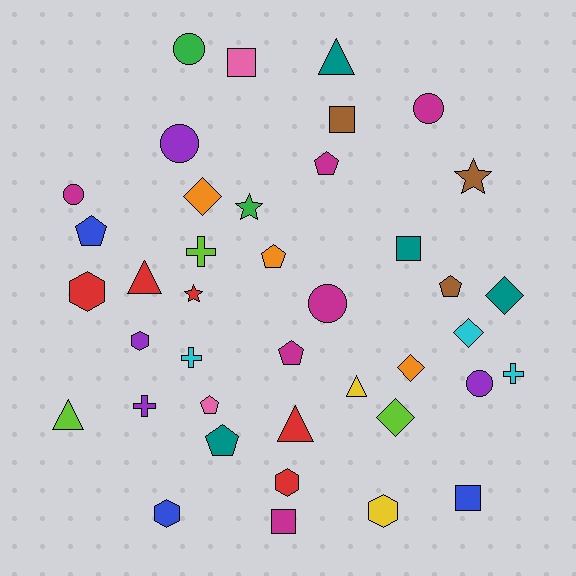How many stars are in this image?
There are 3 stars.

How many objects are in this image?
There are 40 objects.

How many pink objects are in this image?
There are 2 pink objects.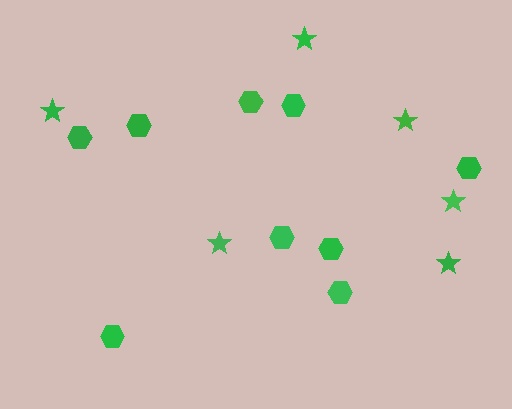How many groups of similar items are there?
There are 2 groups: one group of stars (6) and one group of hexagons (9).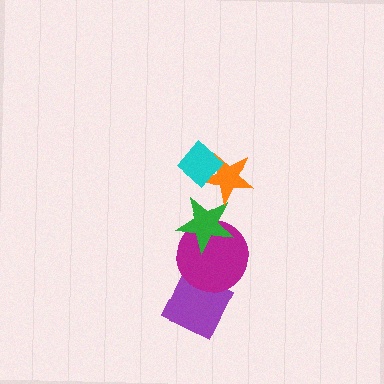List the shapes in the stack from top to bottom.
From top to bottom: the cyan diamond, the orange star, the green star, the magenta circle, the purple diamond.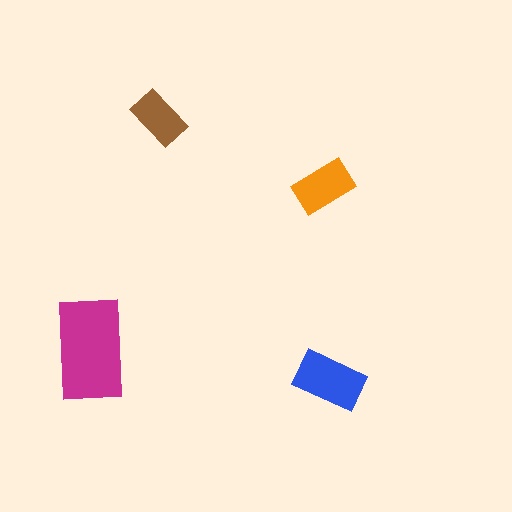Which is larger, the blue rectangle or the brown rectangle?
The blue one.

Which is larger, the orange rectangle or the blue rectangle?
The blue one.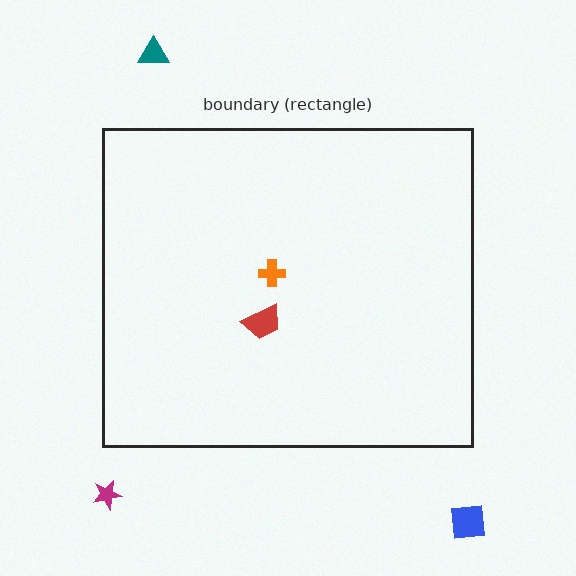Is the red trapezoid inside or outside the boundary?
Inside.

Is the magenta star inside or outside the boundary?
Outside.